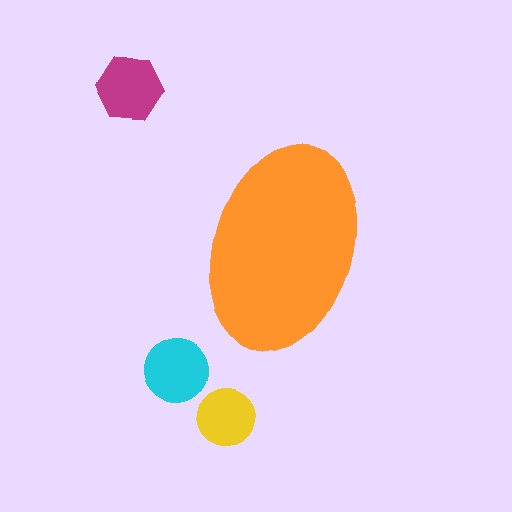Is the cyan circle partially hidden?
No, the cyan circle is fully visible.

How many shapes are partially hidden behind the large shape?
0 shapes are partially hidden.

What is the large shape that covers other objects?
An orange ellipse.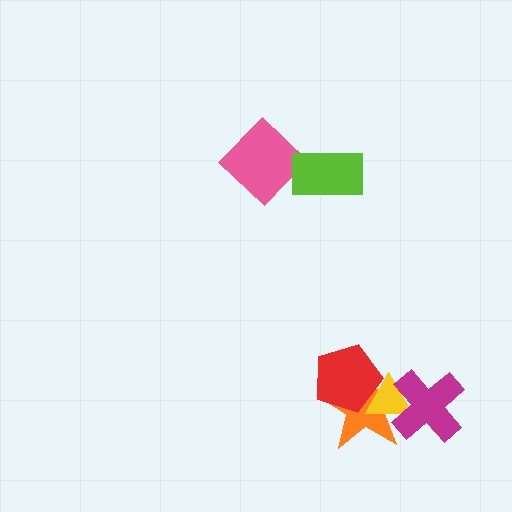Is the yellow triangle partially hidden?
Yes, it is partially covered by another shape.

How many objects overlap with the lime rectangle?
0 objects overlap with the lime rectangle.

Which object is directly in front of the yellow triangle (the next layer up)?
The red pentagon is directly in front of the yellow triangle.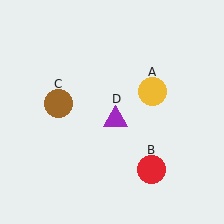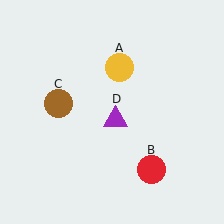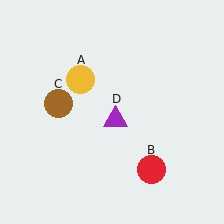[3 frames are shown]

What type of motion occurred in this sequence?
The yellow circle (object A) rotated counterclockwise around the center of the scene.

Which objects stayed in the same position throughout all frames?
Red circle (object B) and brown circle (object C) and purple triangle (object D) remained stationary.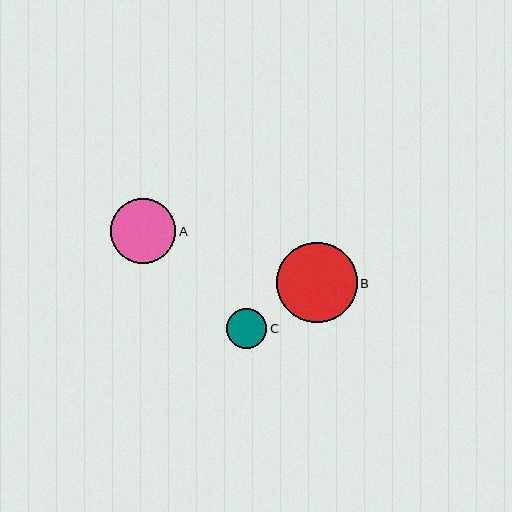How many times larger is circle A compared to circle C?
Circle A is approximately 1.6 times the size of circle C.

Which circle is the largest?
Circle B is the largest with a size of approximately 81 pixels.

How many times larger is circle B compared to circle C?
Circle B is approximately 2.0 times the size of circle C.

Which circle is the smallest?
Circle C is the smallest with a size of approximately 40 pixels.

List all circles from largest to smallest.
From largest to smallest: B, A, C.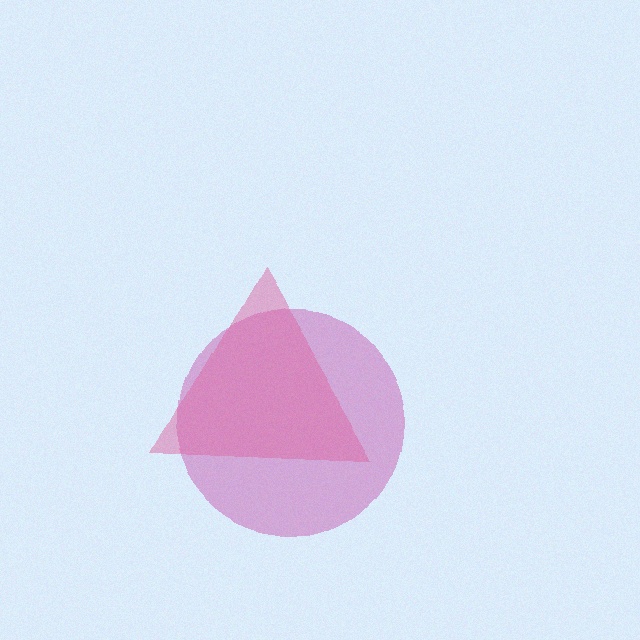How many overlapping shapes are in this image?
There are 2 overlapping shapes in the image.